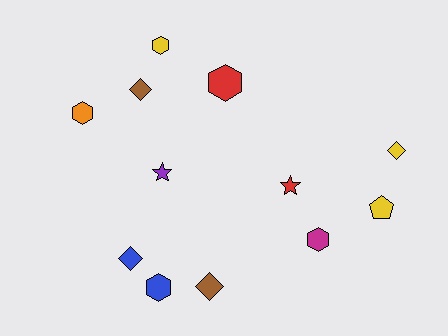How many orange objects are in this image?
There is 1 orange object.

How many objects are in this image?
There are 12 objects.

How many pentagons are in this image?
There is 1 pentagon.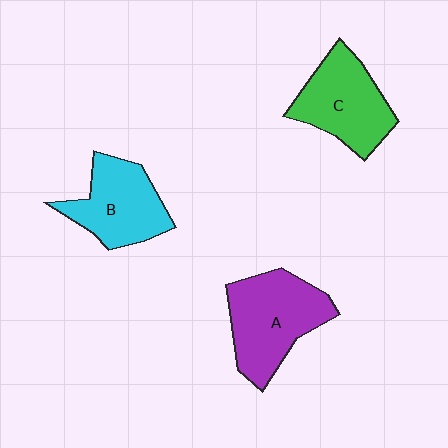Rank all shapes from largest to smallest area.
From largest to smallest: A (purple), C (green), B (cyan).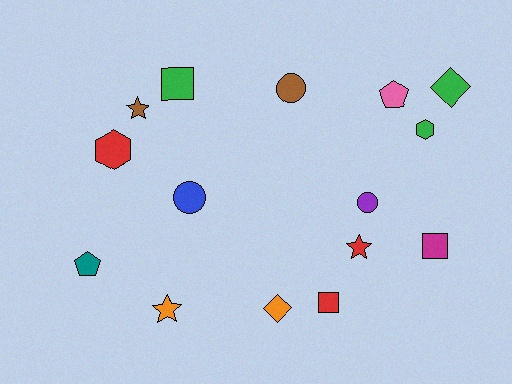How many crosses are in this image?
There are no crosses.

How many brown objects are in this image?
There are 2 brown objects.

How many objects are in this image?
There are 15 objects.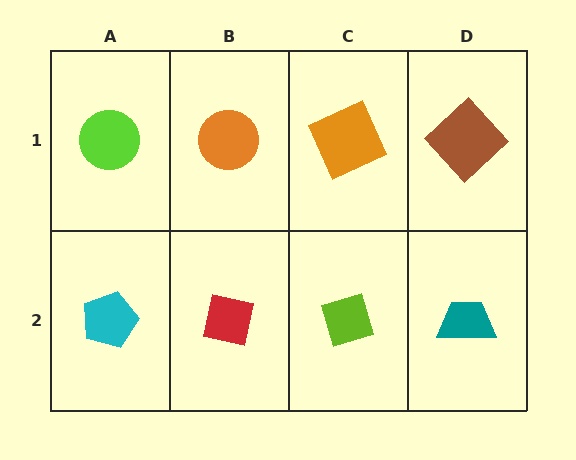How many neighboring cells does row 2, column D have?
2.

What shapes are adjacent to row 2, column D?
A brown diamond (row 1, column D), a lime diamond (row 2, column C).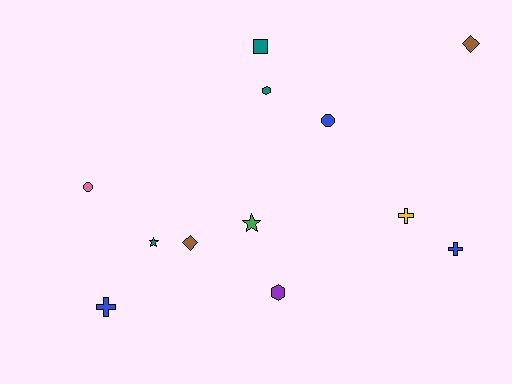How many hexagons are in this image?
There are 2 hexagons.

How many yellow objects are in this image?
There is 1 yellow object.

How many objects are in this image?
There are 12 objects.